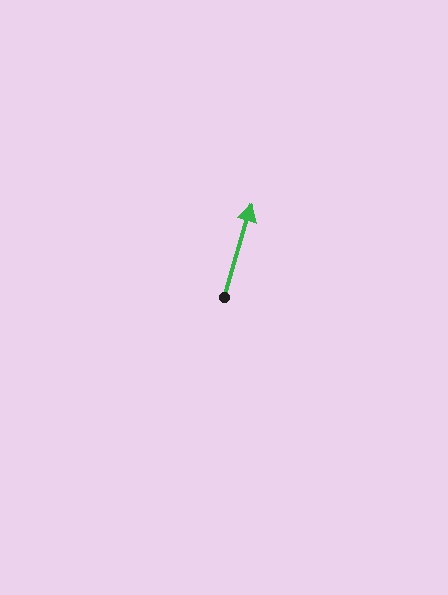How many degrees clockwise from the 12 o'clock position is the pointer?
Approximately 17 degrees.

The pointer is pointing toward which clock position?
Roughly 1 o'clock.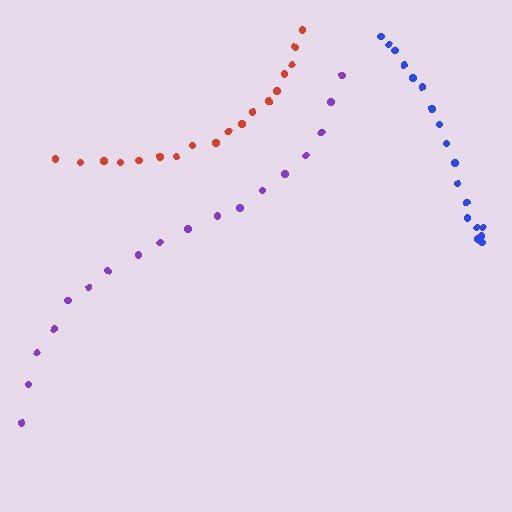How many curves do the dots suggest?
There are 3 distinct paths.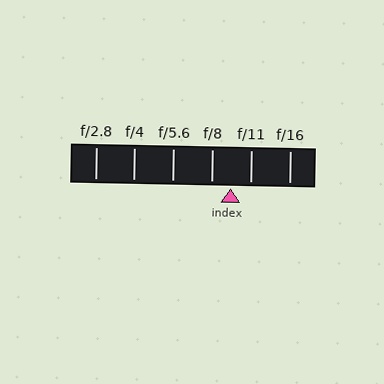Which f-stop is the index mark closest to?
The index mark is closest to f/8.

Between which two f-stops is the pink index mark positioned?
The index mark is between f/8 and f/11.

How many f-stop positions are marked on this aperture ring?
There are 6 f-stop positions marked.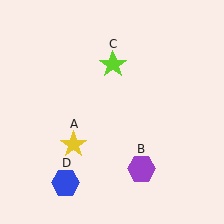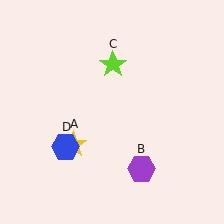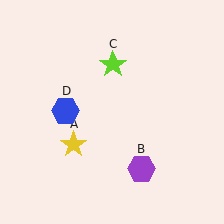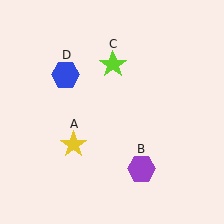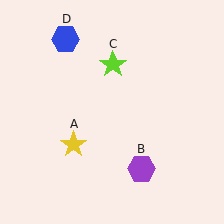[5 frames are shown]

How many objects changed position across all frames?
1 object changed position: blue hexagon (object D).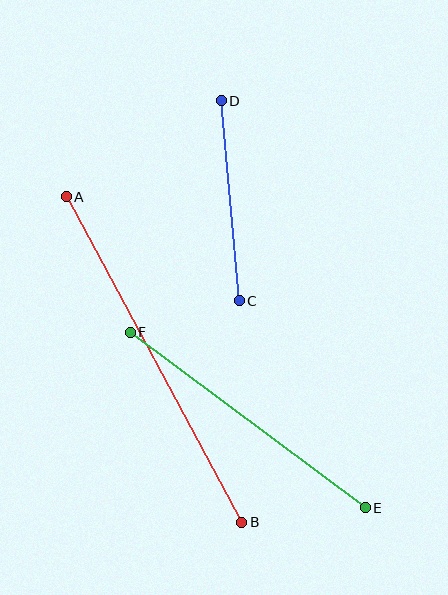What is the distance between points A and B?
The distance is approximately 370 pixels.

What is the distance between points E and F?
The distance is approximately 293 pixels.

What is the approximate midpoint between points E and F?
The midpoint is at approximately (248, 420) pixels.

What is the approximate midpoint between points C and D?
The midpoint is at approximately (230, 201) pixels.